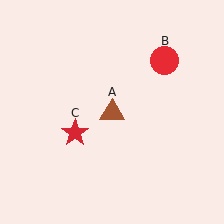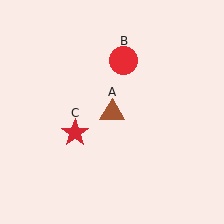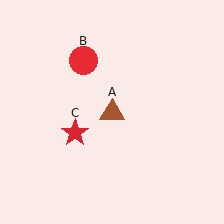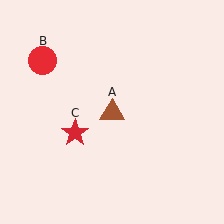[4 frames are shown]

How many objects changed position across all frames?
1 object changed position: red circle (object B).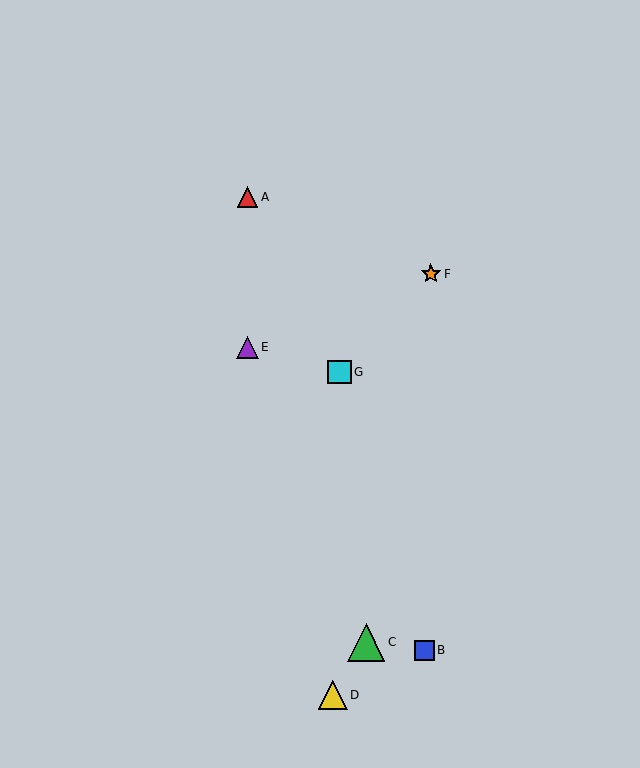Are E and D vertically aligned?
No, E is at x≈248 and D is at x≈333.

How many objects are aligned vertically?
2 objects (A, E) are aligned vertically.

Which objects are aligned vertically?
Objects A, E are aligned vertically.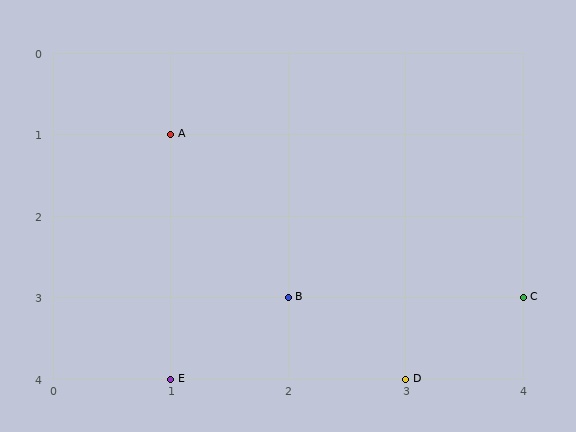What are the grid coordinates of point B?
Point B is at grid coordinates (2, 3).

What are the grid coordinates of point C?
Point C is at grid coordinates (4, 3).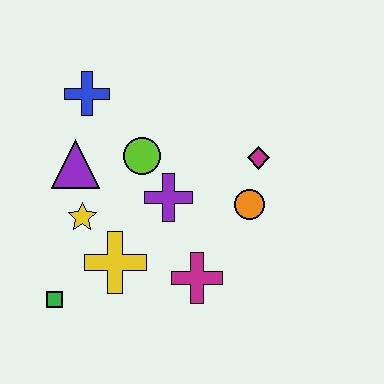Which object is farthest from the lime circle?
The green square is farthest from the lime circle.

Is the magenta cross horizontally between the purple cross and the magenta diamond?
Yes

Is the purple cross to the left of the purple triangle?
No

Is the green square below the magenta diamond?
Yes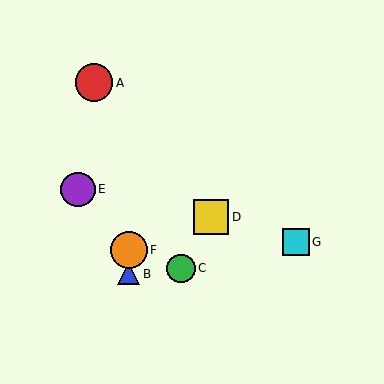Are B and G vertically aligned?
No, B is at x≈129 and G is at x≈296.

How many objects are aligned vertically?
2 objects (B, F) are aligned vertically.